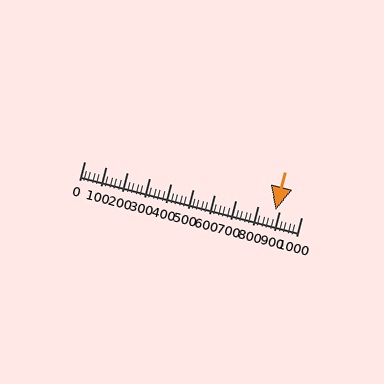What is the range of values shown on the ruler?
The ruler shows values from 0 to 1000.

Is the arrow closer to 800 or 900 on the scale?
The arrow is closer to 900.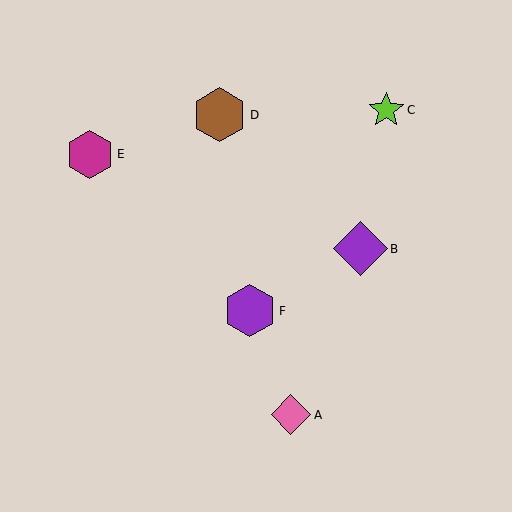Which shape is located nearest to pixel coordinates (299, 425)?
The pink diamond (labeled A) at (291, 415) is nearest to that location.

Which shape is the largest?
The purple diamond (labeled B) is the largest.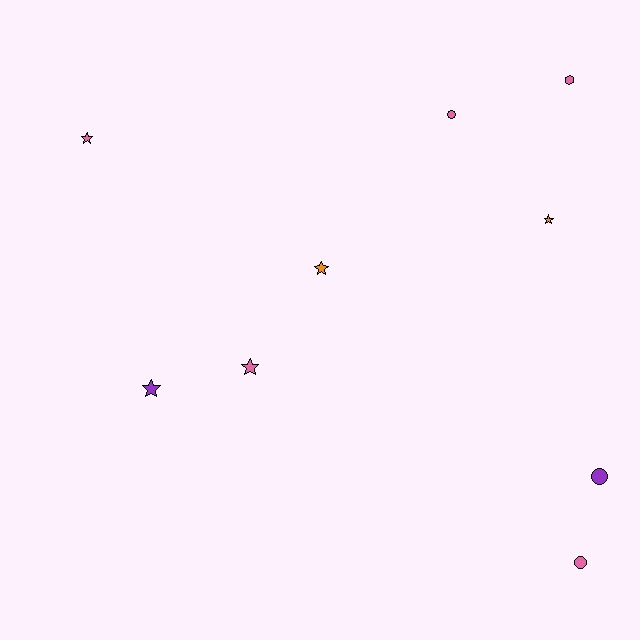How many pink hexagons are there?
There is 1 pink hexagon.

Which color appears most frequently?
Pink, with 5 objects.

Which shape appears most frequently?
Star, with 5 objects.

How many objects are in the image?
There are 9 objects.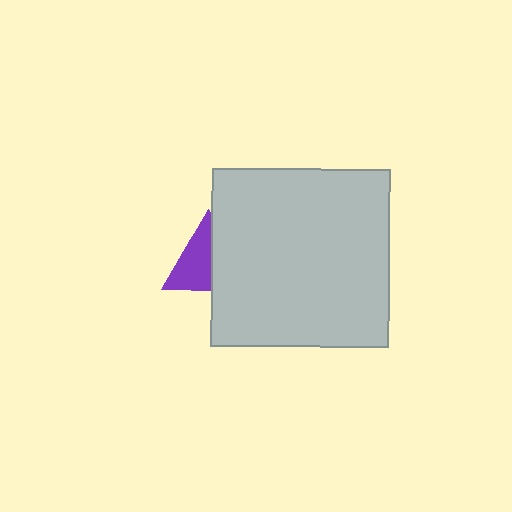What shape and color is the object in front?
The object in front is a light gray square.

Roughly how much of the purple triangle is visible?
About half of it is visible (roughly 56%).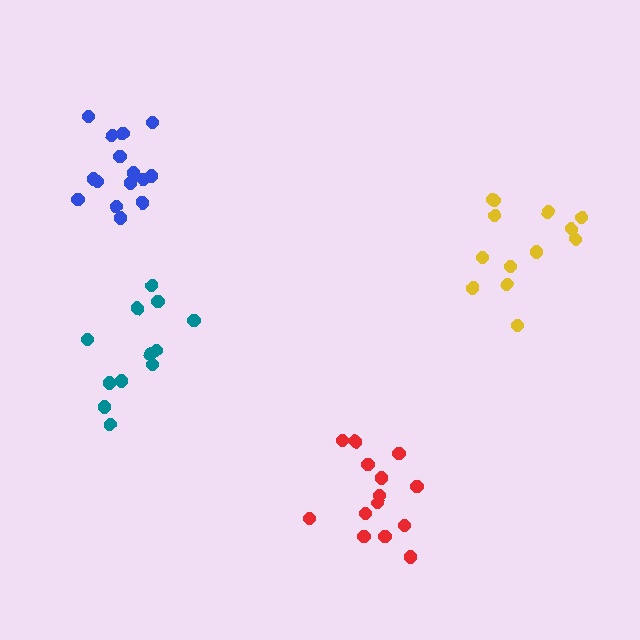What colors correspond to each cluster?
The clusters are colored: blue, yellow, red, teal.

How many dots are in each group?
Group 1: 15 dots, Group 2: 13 dots, Group 3: 14 dots, Group 4: 12 dots (54 total).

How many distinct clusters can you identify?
There are 4 distinct clusters.